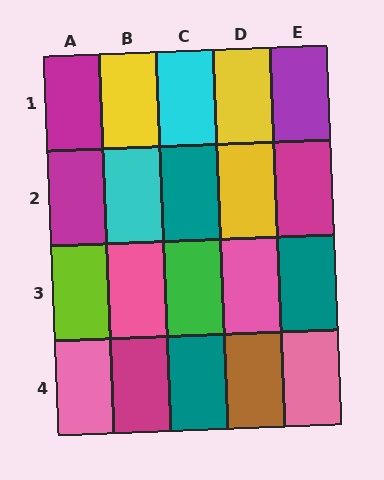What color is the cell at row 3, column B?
Pink.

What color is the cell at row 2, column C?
Teal.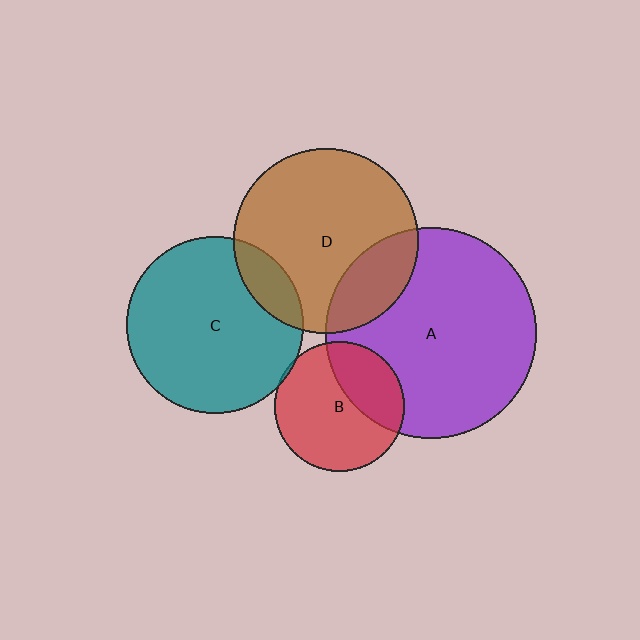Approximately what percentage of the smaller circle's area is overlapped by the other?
Approximately 35%.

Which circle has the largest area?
Circle A (purple).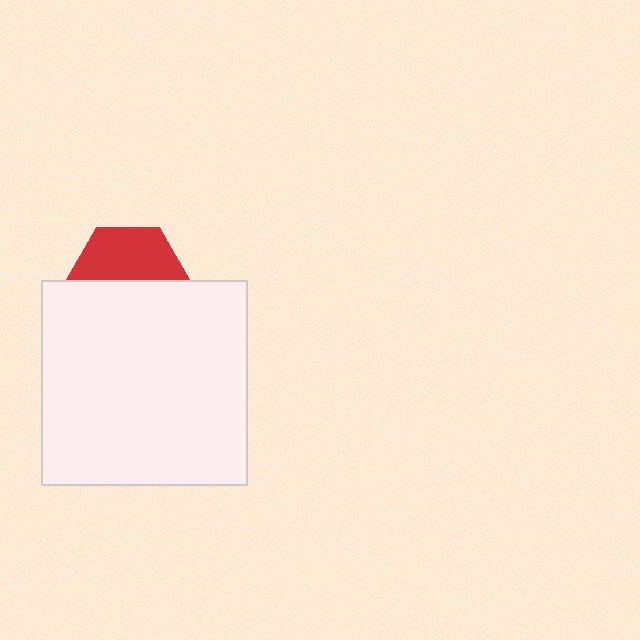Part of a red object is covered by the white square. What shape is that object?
It is a hexagon.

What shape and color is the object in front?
The object in front is a white square.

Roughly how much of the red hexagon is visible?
About half of it is visible (roughly 48%).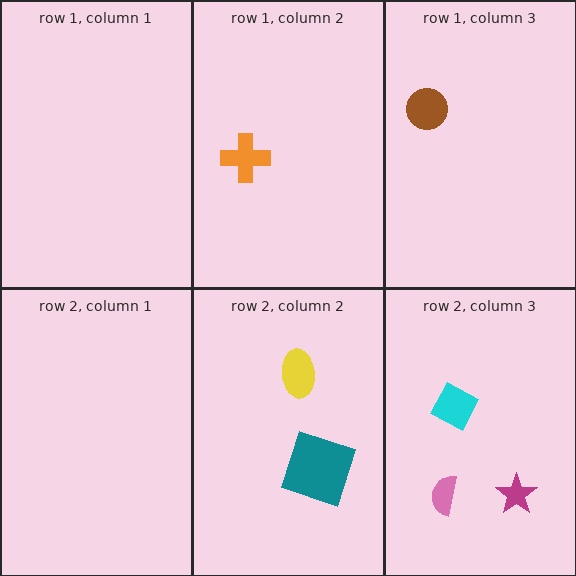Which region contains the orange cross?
The row 1, column 2 region.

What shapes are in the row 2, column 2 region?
The yellow ellipse, the teal square.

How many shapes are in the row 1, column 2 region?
1.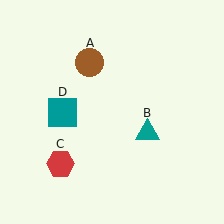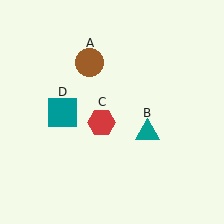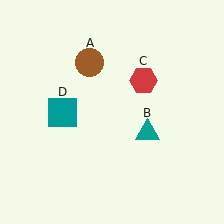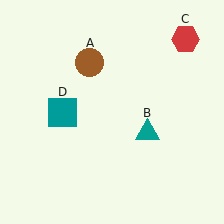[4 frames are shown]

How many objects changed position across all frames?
1 object changed position: red hexagon (object C).